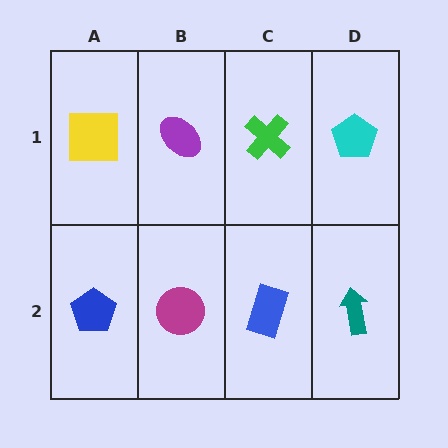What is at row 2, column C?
A blue rectangle.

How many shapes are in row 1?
4 shapes.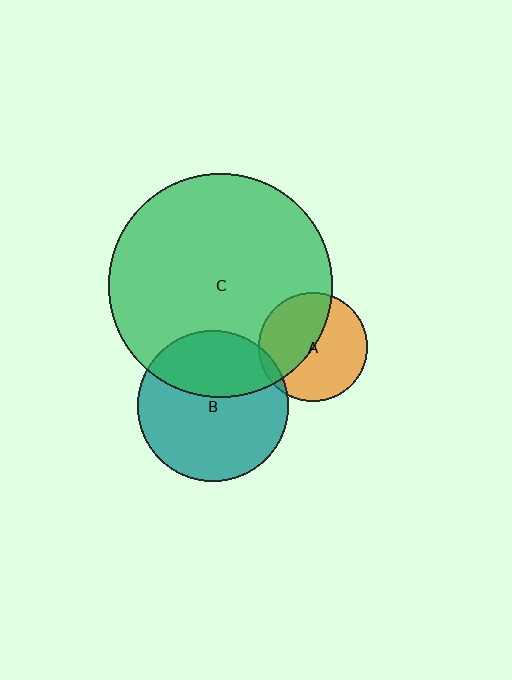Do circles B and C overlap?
Yes.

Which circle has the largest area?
Circle C (green).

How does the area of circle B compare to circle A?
Approximately 1.9 times.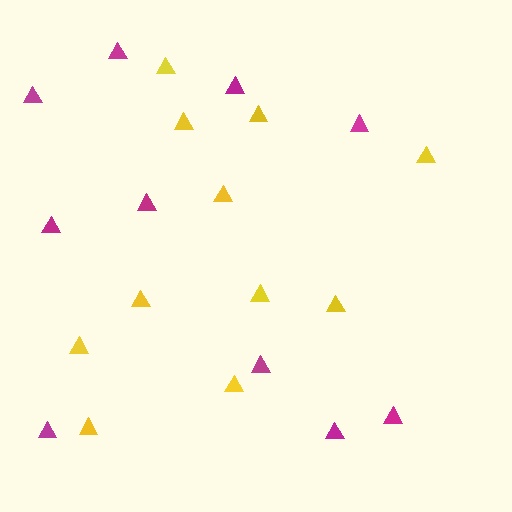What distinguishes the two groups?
There are 2 groups: one group of yellow triangles (11) and one group of magenta triangles (10).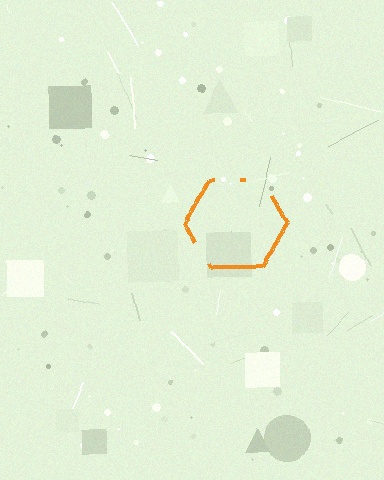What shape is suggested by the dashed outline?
The dashed outline suggests a hexagon.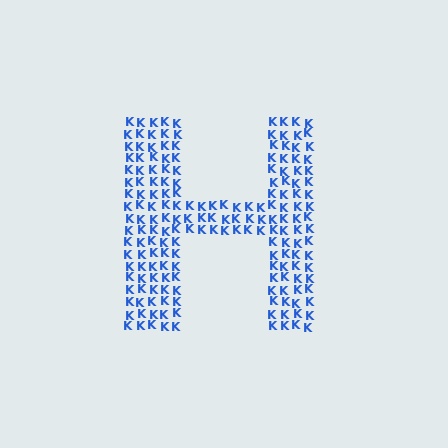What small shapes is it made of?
It is made of small letter K's.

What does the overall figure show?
The overall figure shows the letter H.